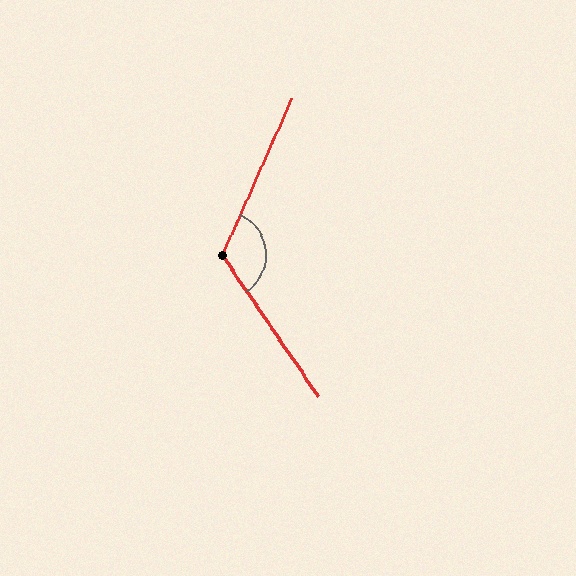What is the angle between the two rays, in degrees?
Approximately 122 degrees.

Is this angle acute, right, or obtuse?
It is obtuse.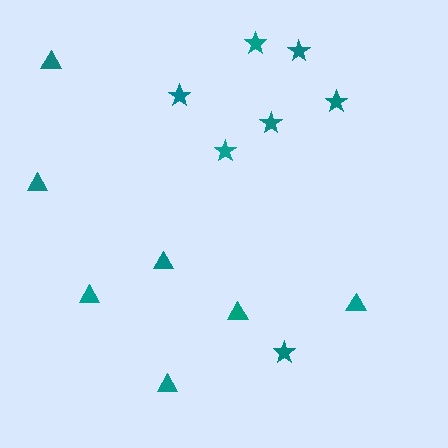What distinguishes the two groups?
There are 2 groups: one group of stars (7) and one group of triangles (7).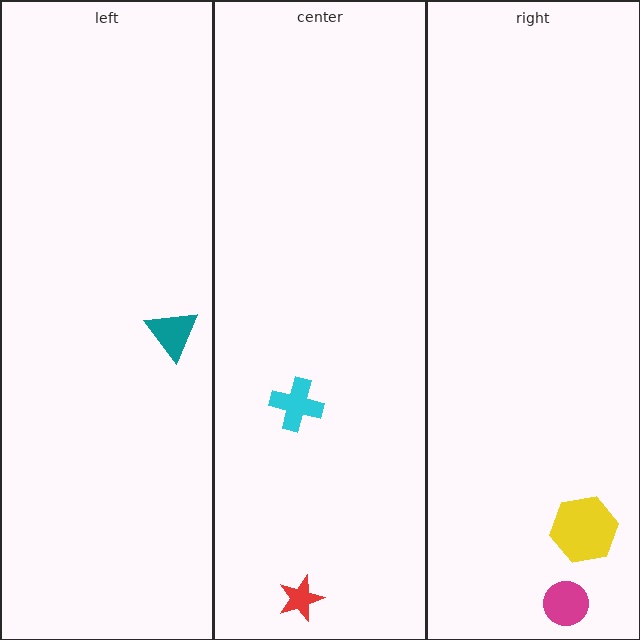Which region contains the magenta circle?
The right region.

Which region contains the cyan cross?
The center region.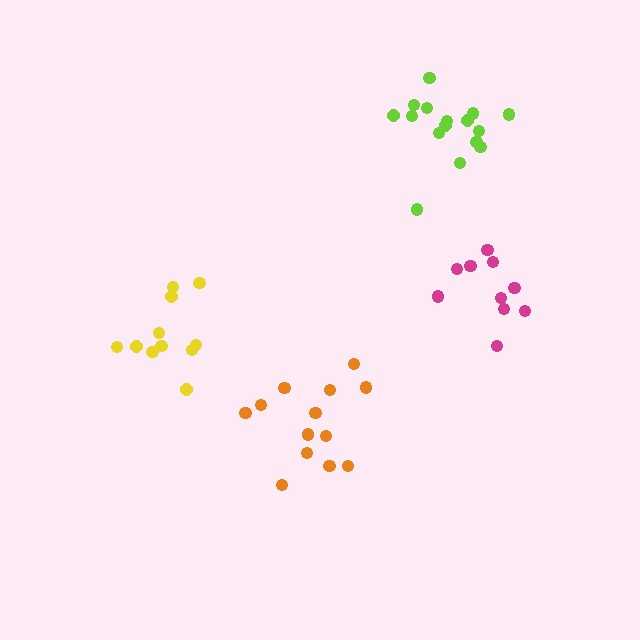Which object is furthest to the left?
The yellow cluster is leftmost.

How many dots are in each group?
Group 1: 11 dots, Group 2: 13 dots, Group 3: 16 dots, Group 4: 11 dots (51 total).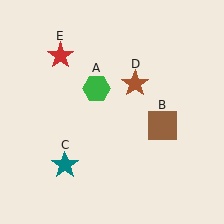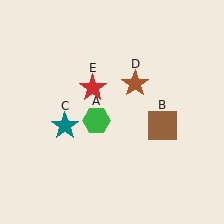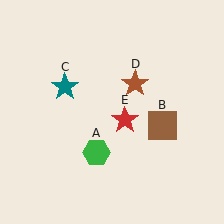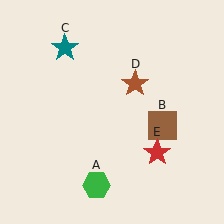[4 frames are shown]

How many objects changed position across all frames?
3 objects changed position: green hexagon (object A), teal star (object C), red star (object E).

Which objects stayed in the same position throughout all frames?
Brown square (object B) and brown star (object D) remained stationary.